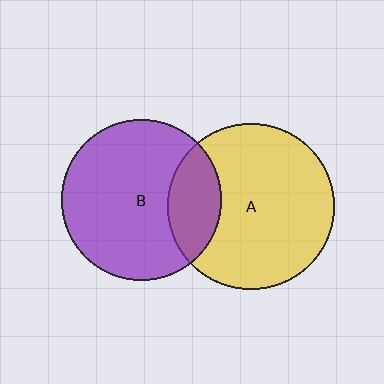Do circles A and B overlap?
Yes.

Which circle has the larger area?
Circle A (yellow).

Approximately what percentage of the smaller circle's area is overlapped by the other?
Approximately 20%.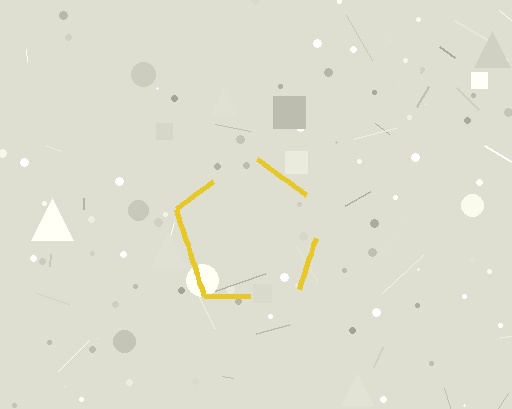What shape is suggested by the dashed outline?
The dashed outline suggests a pentagon.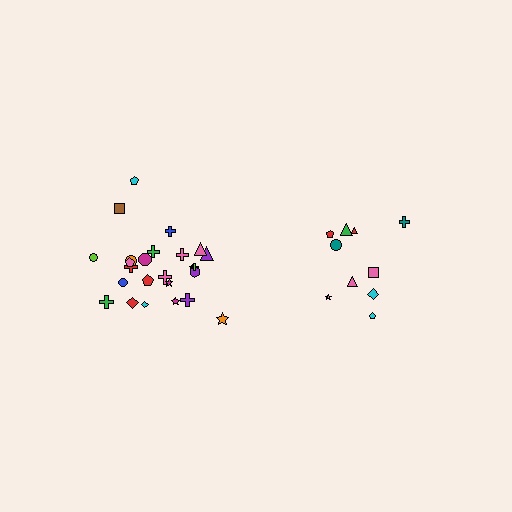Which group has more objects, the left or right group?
The left group.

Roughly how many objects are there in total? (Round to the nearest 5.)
Roughly 35 objects in total.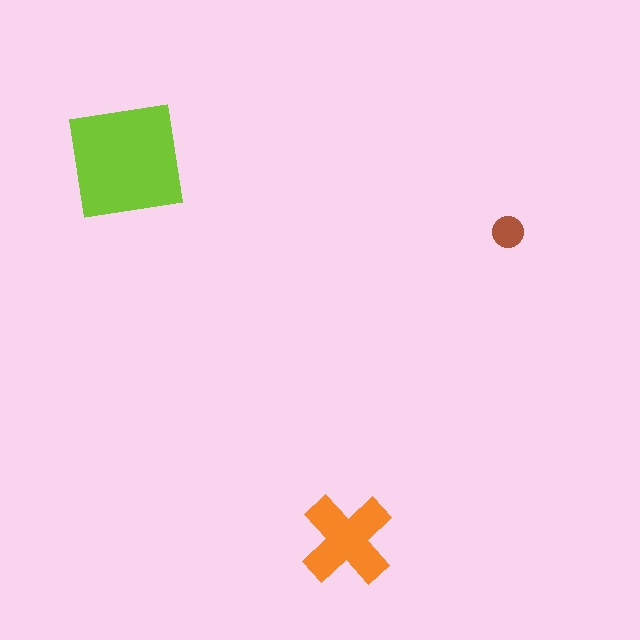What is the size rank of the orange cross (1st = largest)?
2nd.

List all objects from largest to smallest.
The lime square, the orange cross, the brown circle.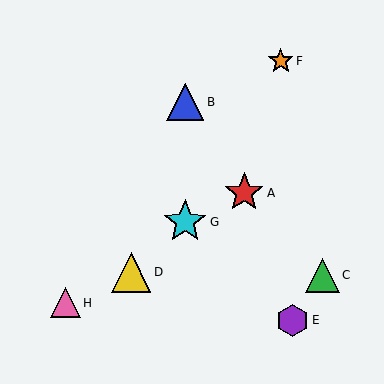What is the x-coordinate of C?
Object C is at x≈322.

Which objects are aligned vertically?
Objects B, G are aligned vertically.